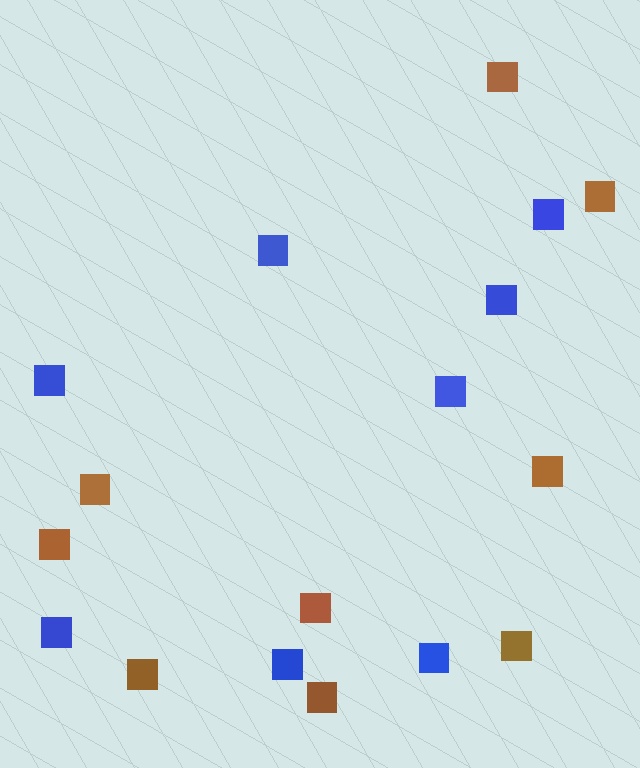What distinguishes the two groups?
There are 2 groups: one group of blue squares (8) and one group of brown squares (9).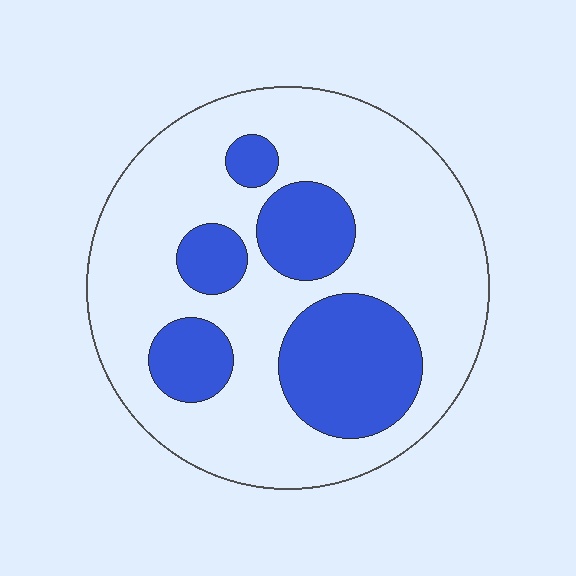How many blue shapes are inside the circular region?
5.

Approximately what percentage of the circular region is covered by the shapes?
Approximately 30%.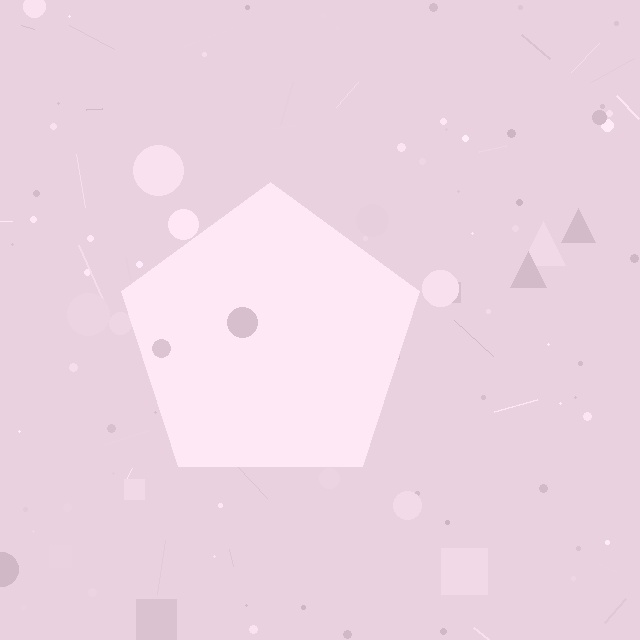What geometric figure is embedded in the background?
A pentagon is embedded in the background.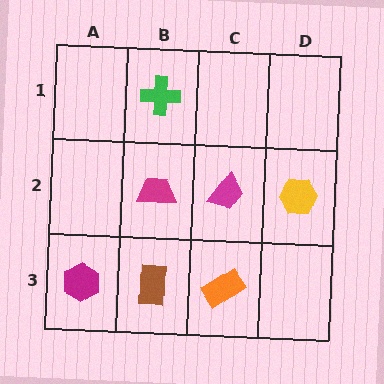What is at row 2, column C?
A magenta trapezoid.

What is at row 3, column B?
A brown rectangle.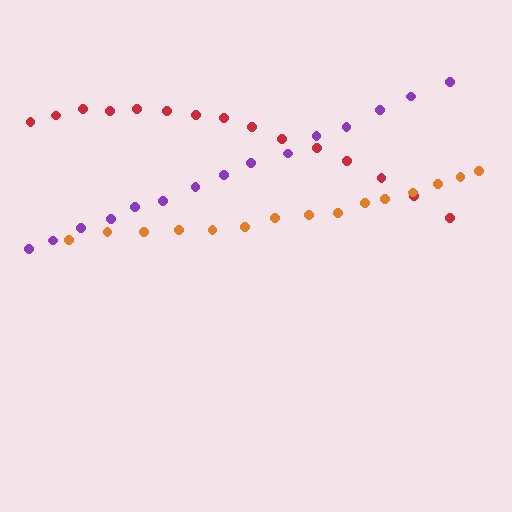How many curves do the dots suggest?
There are 3 distinct paths.